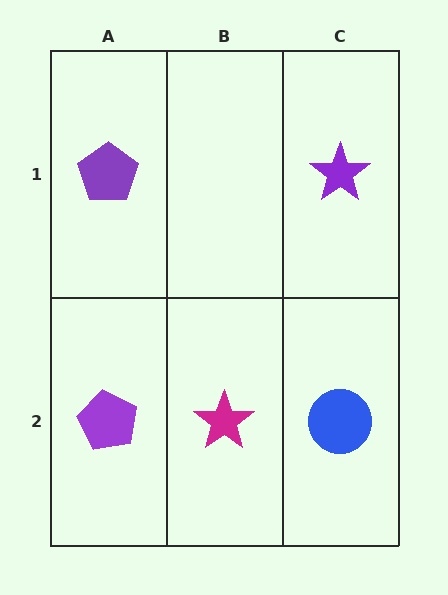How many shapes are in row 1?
2 shapes.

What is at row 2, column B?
A magenta star.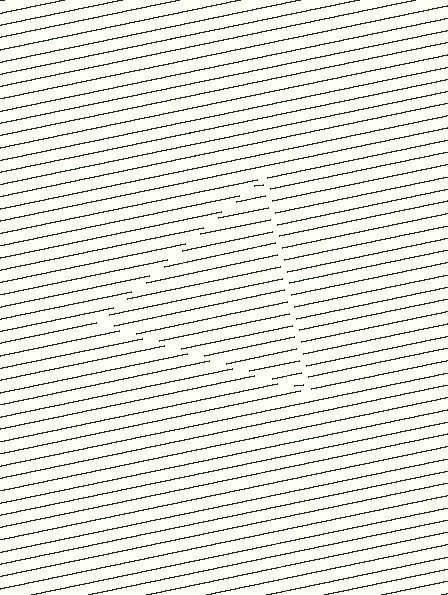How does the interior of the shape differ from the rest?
The interior of the shape contains the same grating, shifted by half a period — the contour is defined by the phase discontinuity where line-ends from the inner and outer gratings abut.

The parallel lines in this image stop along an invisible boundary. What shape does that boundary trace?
An illusory triangle. The interior of the shape contains the same grating, shifted by half a period — the contour is defined by the phase discontinuity where line-ends from the inner and outer gratings abut.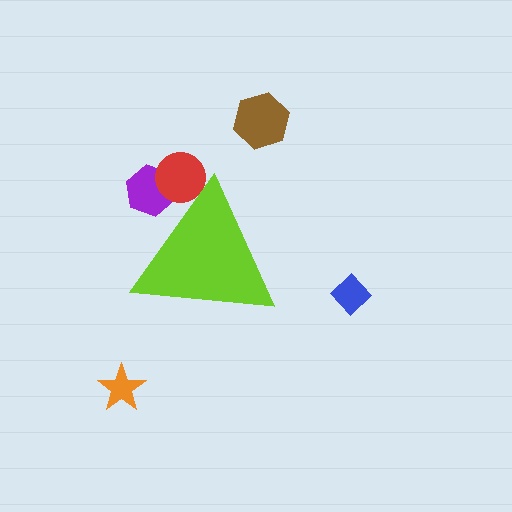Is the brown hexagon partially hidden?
No, the brown hexagon is fully visible.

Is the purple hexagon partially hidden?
Yes, the purple hexagon is partially hidden behind the lime triangle.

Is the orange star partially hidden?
No, the orange star is fully visible.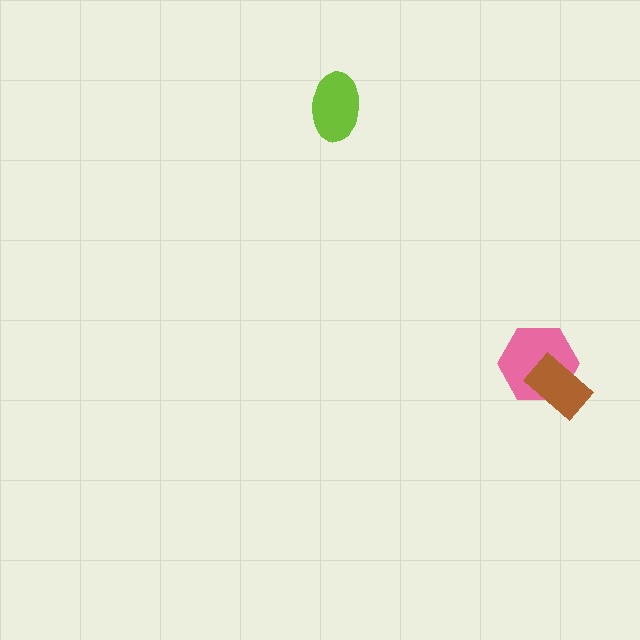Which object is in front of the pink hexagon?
The brown rectangle is in front of the pink hexagon.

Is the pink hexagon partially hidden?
Yes, it is partially covered by another shape.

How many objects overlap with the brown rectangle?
1 object overlaps with the brown rectangle.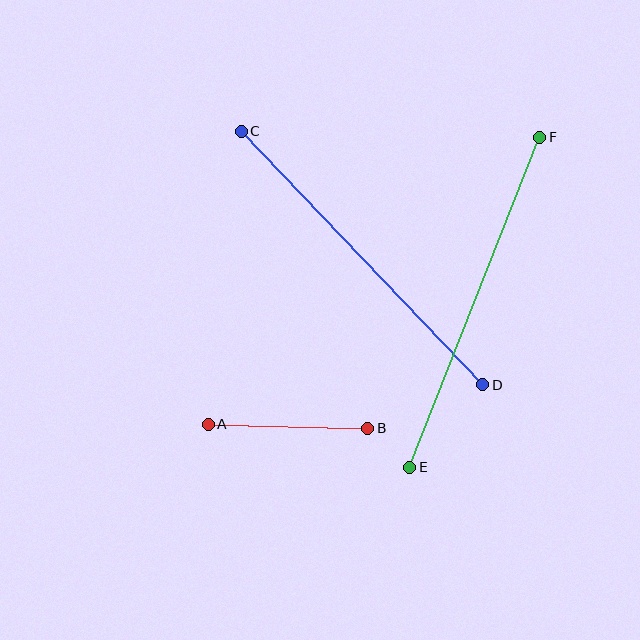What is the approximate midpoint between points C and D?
The midpoint is at approximately (362, 258) pixels.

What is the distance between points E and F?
The distance is approximately 355 pixels.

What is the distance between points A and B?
The distance is approximately 160 pixels.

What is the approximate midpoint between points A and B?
The midpoint is at approximately (288, 426) pixels.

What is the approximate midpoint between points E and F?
The midpoint is at approximately (475, 302) pixels.